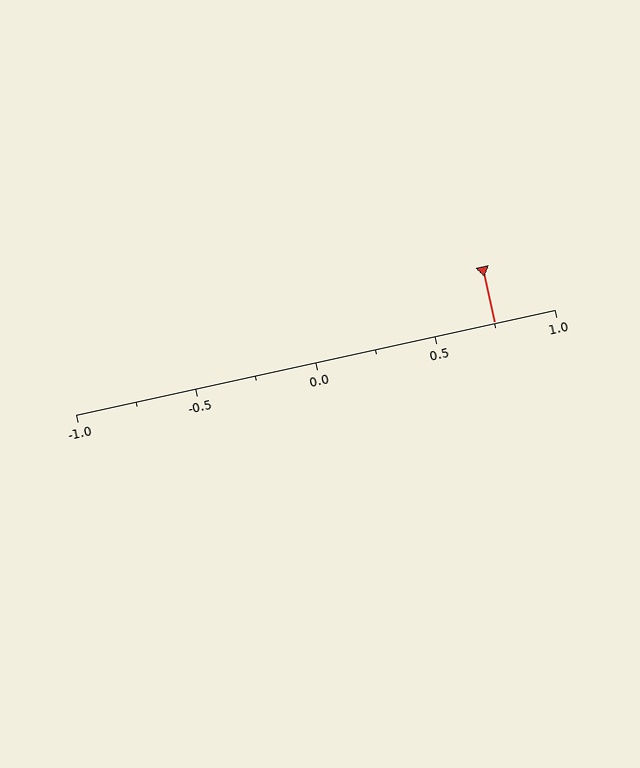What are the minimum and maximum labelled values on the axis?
The axis runs from -1.0 to 1.0.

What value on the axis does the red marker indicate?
The marker indicates approximately 0.75.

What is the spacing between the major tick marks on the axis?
The major ticks are spaced 0.5 apart.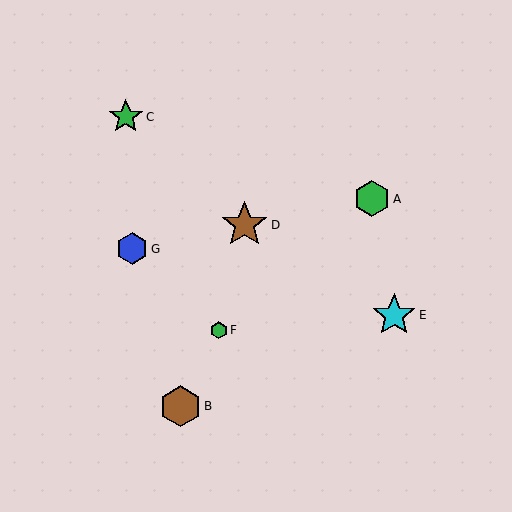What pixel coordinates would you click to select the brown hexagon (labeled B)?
Click at (180, 406) to select the brown hexagon B.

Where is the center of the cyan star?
The center of the cyan star is at (394, 315).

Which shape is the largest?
The brown star (labeled D) is the largest.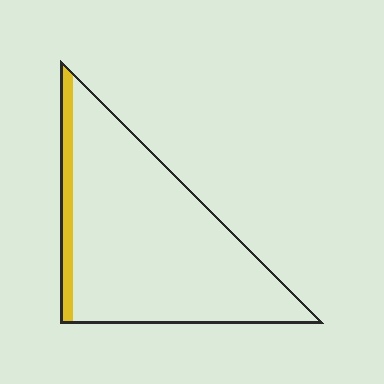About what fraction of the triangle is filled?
About one tenth (1/10).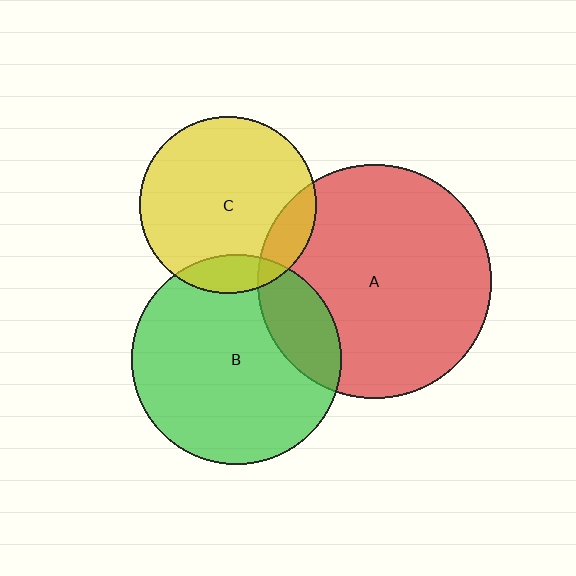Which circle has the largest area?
Circle A (red).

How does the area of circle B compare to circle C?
Approximately 1.4 times.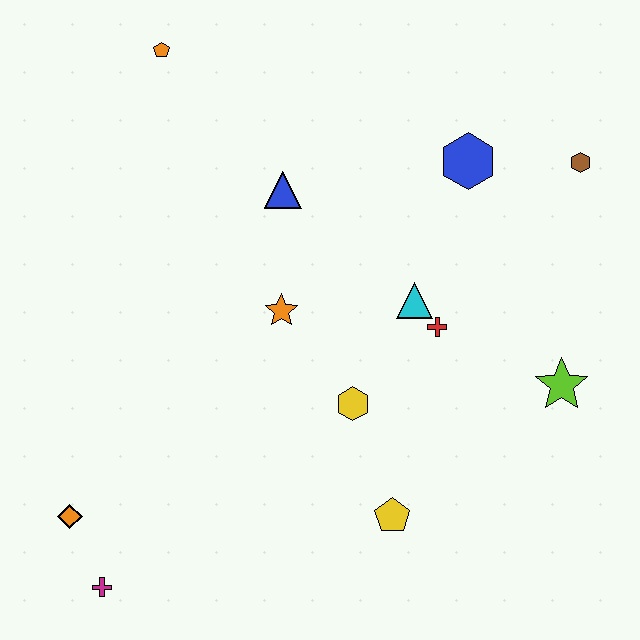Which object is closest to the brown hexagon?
The blue hexagon is closest to the brown hexagon.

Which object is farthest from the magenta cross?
The brown hexagon is farthest from the magenta cross.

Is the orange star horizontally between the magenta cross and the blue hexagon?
Yes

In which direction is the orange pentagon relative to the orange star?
The orange pentagon is above the orange star.